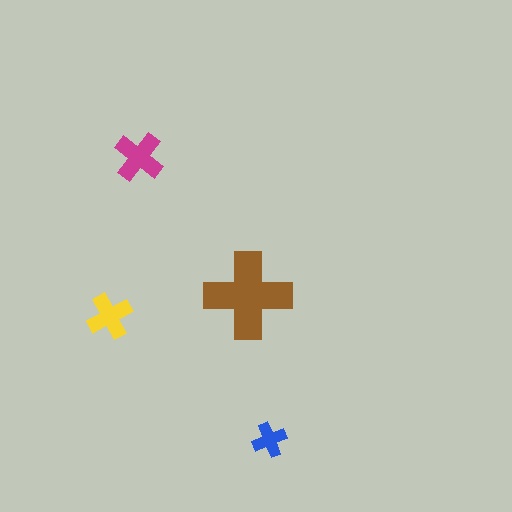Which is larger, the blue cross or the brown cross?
The brown one.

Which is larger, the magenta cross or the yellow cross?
The magenta one.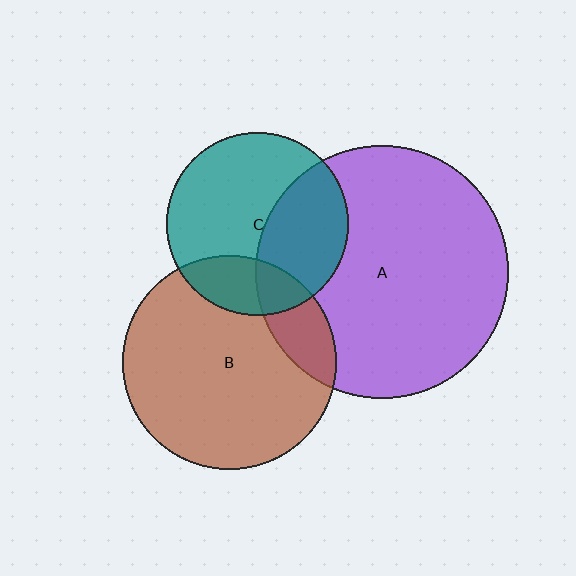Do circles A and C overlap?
Yes.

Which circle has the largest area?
Circle A (purple).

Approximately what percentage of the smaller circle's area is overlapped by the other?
Approximately 40%.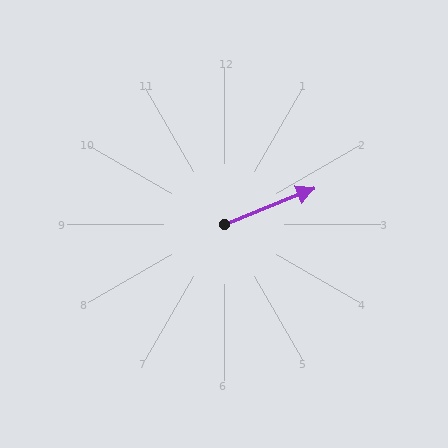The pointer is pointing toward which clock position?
Roughly 2 o'clock.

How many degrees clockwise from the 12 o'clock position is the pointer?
Approximately 68 degrees.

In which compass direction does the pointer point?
East.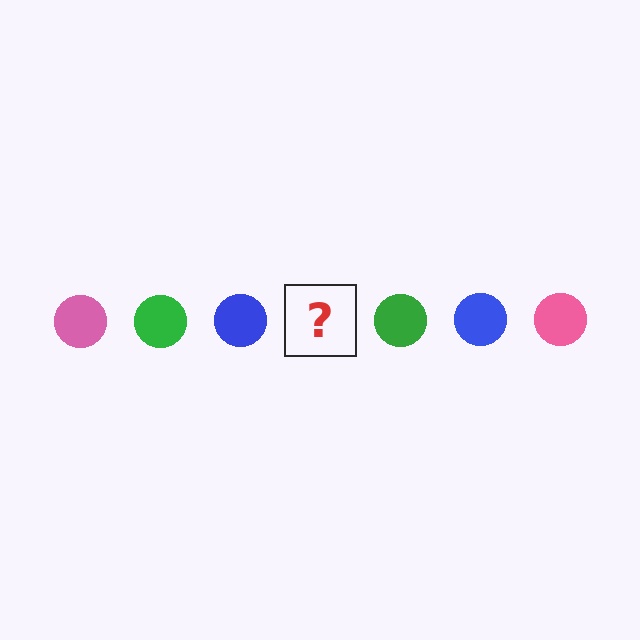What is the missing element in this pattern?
The missing element is a pink circle.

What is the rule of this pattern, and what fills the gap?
The rule is that the pattern cycles through pink, green, blue circles. The gap should be filled with a pink circle.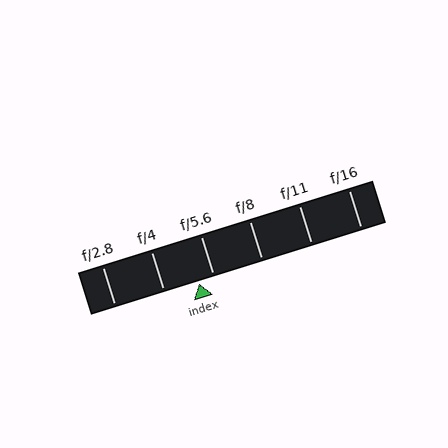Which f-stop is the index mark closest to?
The index mark is closest to f/5.6.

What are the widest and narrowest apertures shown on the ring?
The widest aperture shown is f/2.8 and the narrowest is f/16.